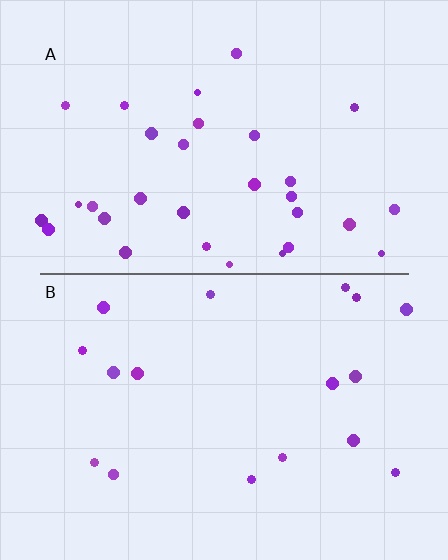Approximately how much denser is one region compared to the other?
Approximately 1.9× — region A over region B.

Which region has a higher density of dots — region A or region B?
A (the top).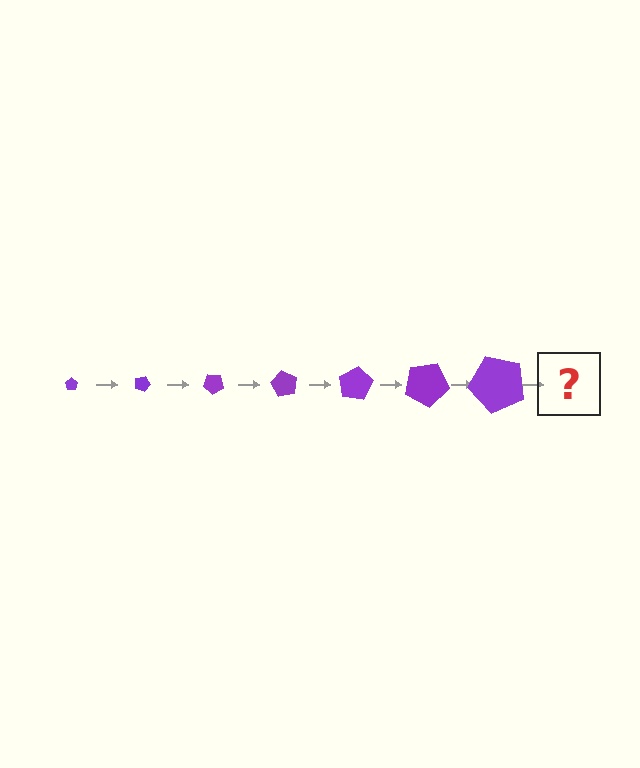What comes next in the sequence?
The next element should be a pentagon, larger than the previous one and rotated 140 degrees from the start.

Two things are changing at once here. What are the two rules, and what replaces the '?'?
The two rules are that the pentagon grows larger each step and it rotates 20 degrees each step. The '?' should be a pentagon, larger than the previous one and rotated 140 degrees from the start.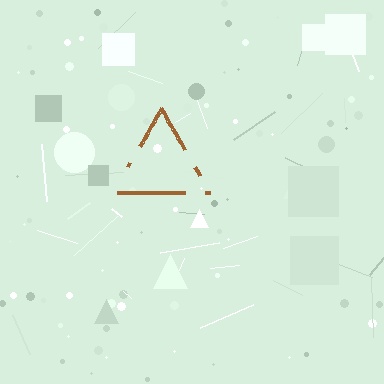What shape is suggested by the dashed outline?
The dashed outline suggests a triangle.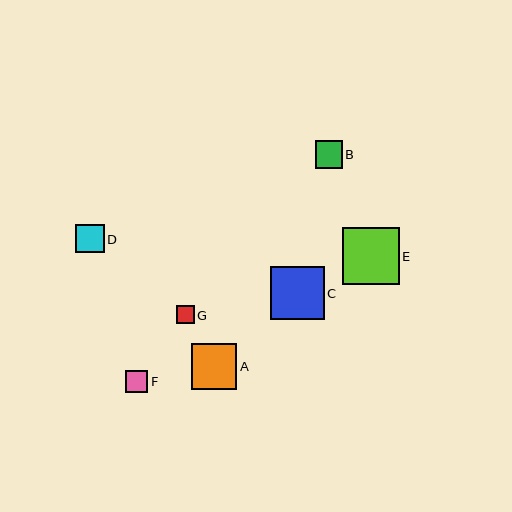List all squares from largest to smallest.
From largest to smallest: E, C, A, D, B, F, G.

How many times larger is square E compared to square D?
Square E is approximately 2.0 times the size of square D.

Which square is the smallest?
Square G is the smallest with a size of approximately 18 pixels.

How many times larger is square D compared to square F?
Square D is approximately 1.3 times the size of square F.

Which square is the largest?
Square E is the largest with a size of approximately 57 pixels.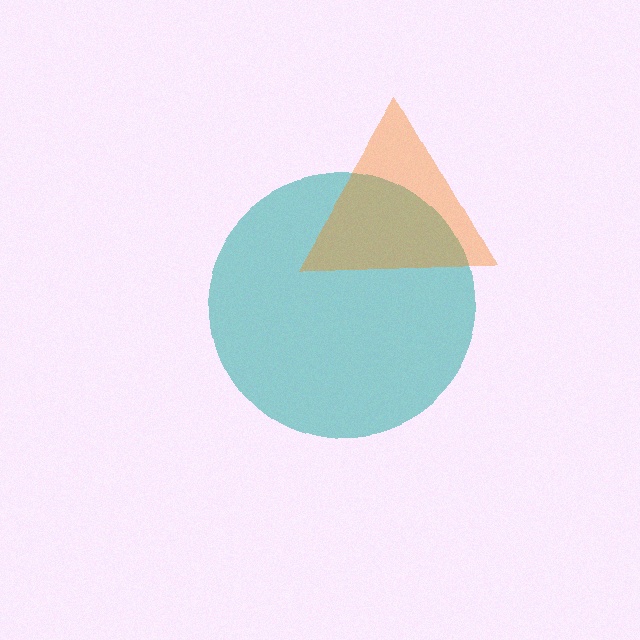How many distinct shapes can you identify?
There are 2 distinct shapes: a teal circle, an orange triangle.